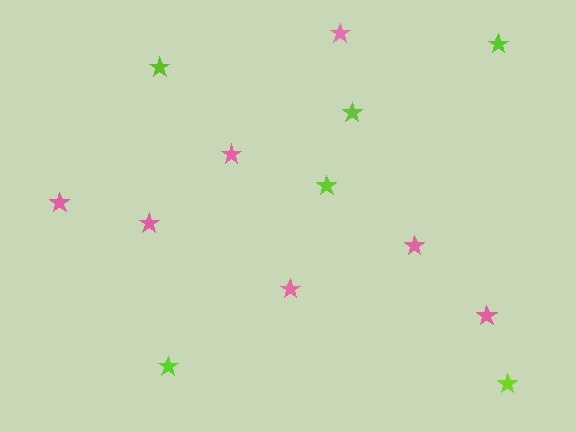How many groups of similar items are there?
There are 2 groups: one group of lime stars (6) and one group of pink stars (7).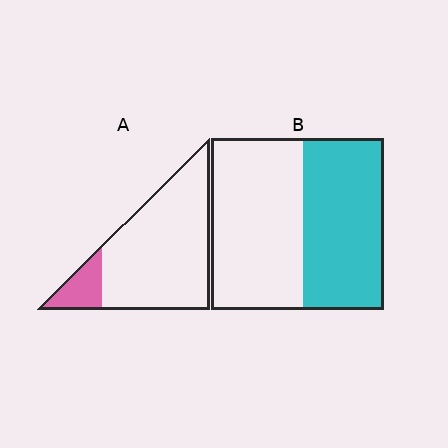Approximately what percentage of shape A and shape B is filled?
A is approximately 15% and B is approximately 45%.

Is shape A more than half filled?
No.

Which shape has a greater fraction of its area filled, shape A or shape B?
Shape B.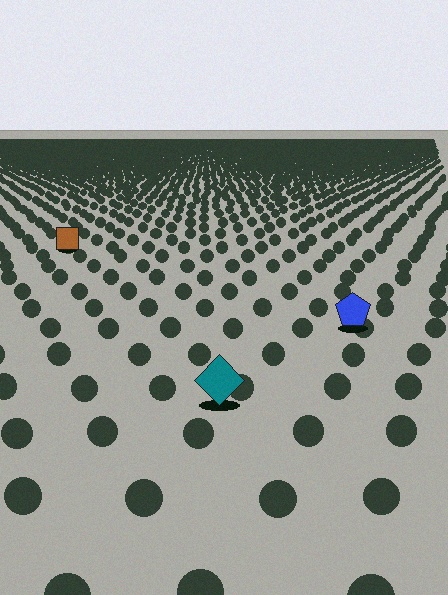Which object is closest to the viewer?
The teal diamond is closest. The texture marks near it are larger and more spread out.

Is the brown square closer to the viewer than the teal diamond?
No. The teal diamond is closer — you can tell from the texture gradient: the ground texture is coarser near it.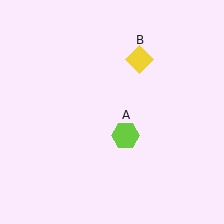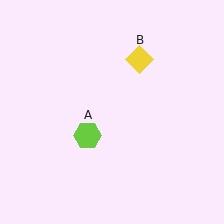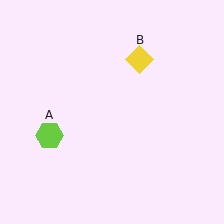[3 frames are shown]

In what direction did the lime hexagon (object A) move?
The lime hexagon (object A) moved left.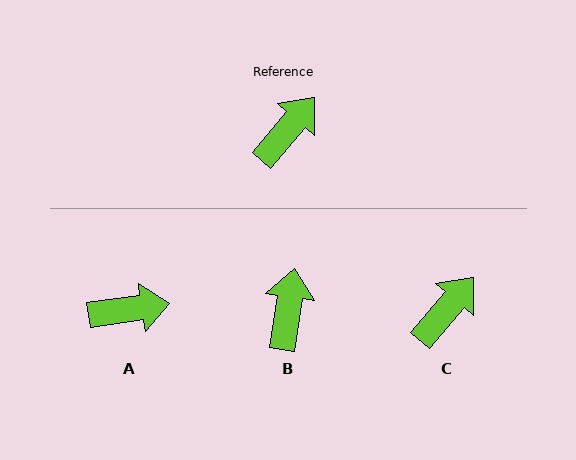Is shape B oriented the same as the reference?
No, it is off by about 32 degrees.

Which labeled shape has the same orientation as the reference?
C.